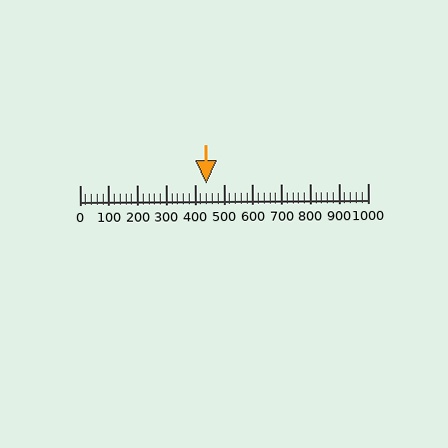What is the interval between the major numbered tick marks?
The major tick marks are spaced 100 units apart.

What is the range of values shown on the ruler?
The ruler shows values from 0 to 1000.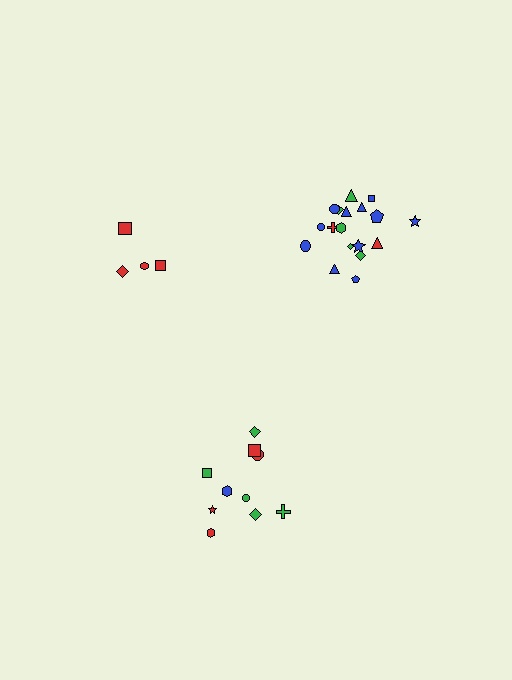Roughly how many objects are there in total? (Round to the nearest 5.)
Roughly 30 objects in total.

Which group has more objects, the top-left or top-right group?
The top-right group.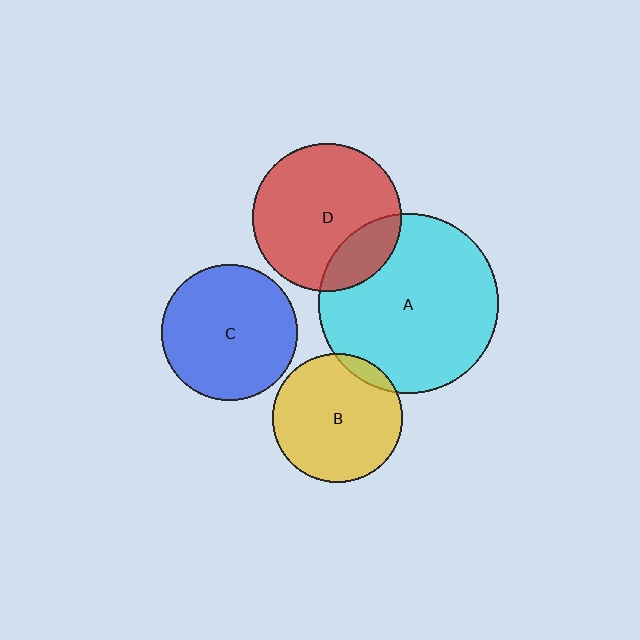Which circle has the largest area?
Circle A (cyan).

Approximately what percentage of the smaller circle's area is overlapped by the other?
Approximately 20%.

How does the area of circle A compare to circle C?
Approximately 1.8 times.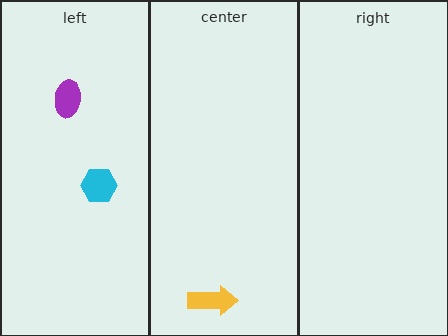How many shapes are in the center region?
1.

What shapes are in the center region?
The yellow arrow.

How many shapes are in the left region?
2.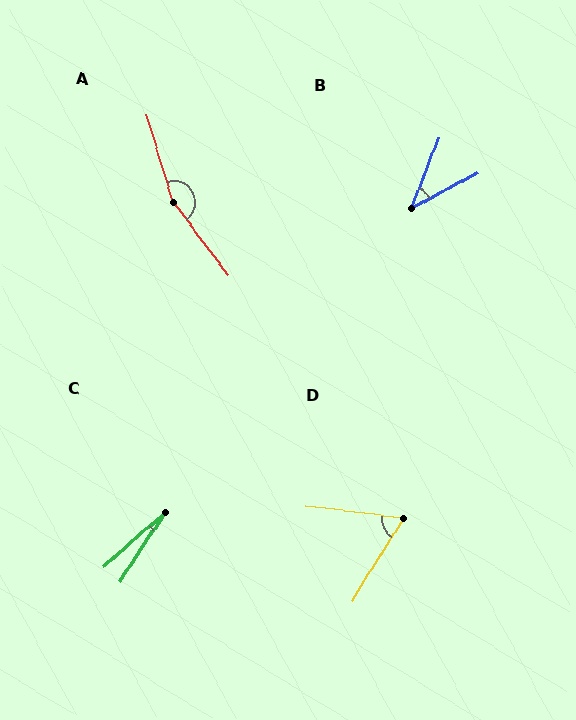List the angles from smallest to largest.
C (15°), B (41°), D (65°), A (160°).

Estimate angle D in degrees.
Approximately 65 degrees.